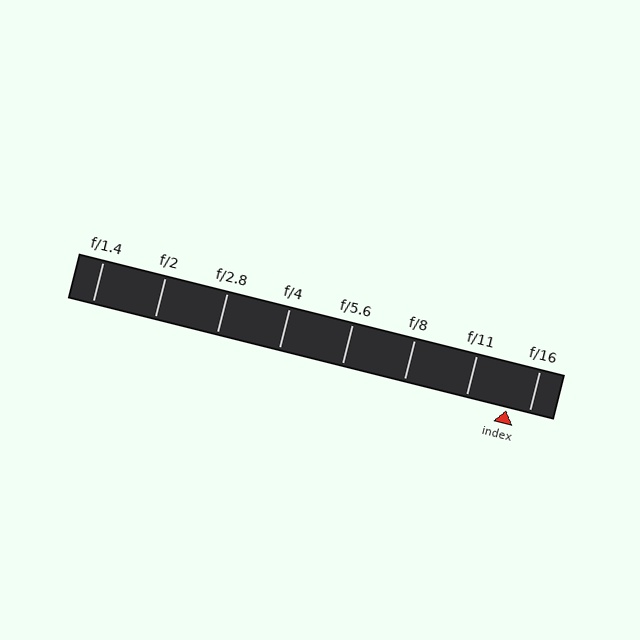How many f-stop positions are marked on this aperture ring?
There are 8 f-stop positions marked.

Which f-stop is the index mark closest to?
The index mark is closest to f/16.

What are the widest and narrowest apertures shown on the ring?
The widest aperture shown is f/1.4 and the narrowest is f/16.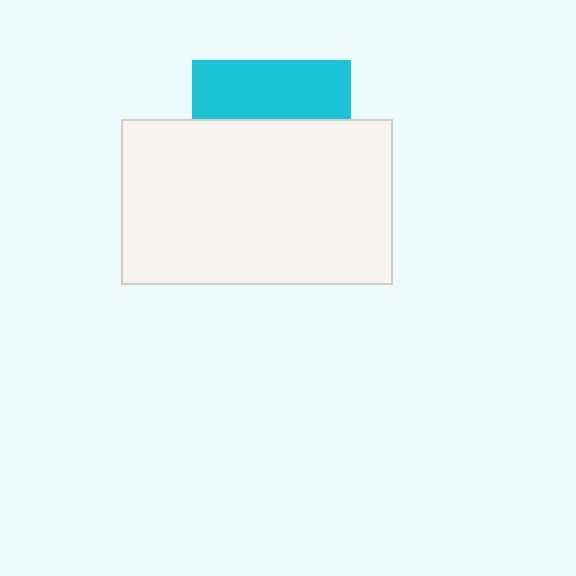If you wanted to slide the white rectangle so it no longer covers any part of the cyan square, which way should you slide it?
Slide it down — that is the most direct way to separate the two shapes.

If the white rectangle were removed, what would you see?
You would see the complete cyan square.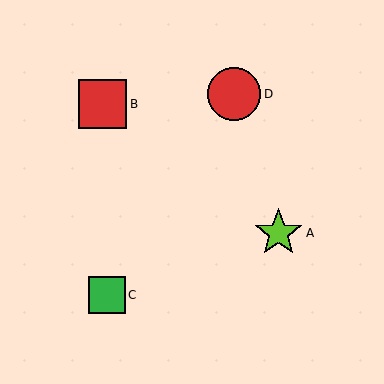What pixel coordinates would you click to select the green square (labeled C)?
Click at (107, 295) to select the green square C.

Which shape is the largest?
The red circle (labeled D) is the largest.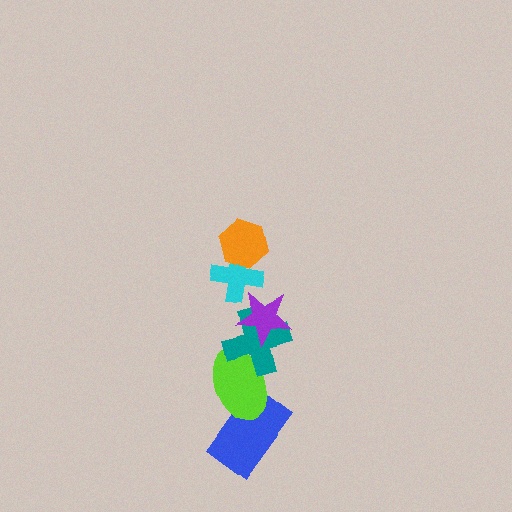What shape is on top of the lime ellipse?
The teal cross is on top of the lime ellipse.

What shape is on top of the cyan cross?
The orange hexagon is on top of the cyan cross.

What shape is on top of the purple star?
The cyan cross is on top of the purple star.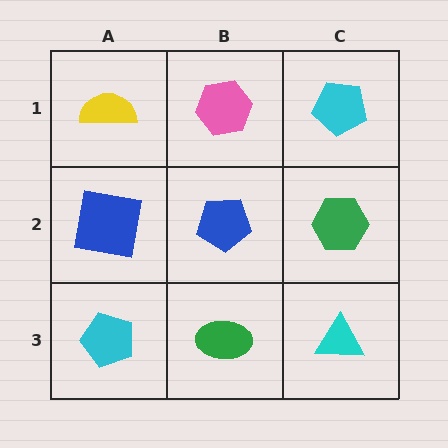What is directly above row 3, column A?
A blue square.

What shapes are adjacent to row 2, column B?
A pink hexagon (row 1, column B), a green ellipse (row 3, column B), a blue square (row 2, column A), a green hexagon (row 2, column C).